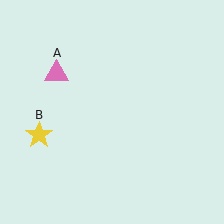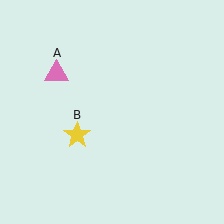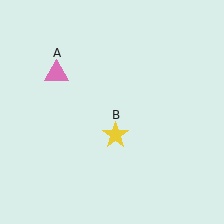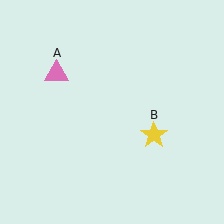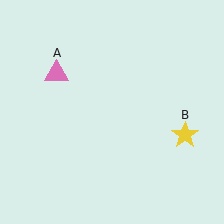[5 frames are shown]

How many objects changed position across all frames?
1 object changed position: yellow star (object B).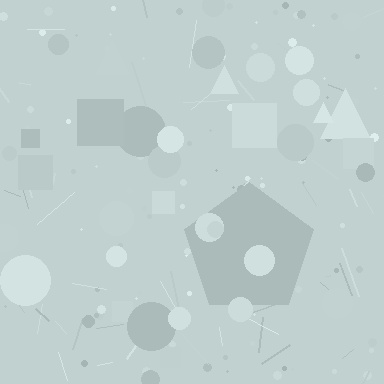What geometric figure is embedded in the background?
A pentagon is embedded in the background.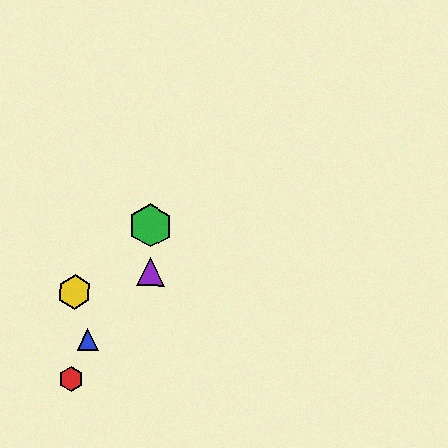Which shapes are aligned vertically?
The green hexagon, the purple triangle are aligned vertically.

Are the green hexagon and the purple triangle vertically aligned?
Yes, both are at x≈150.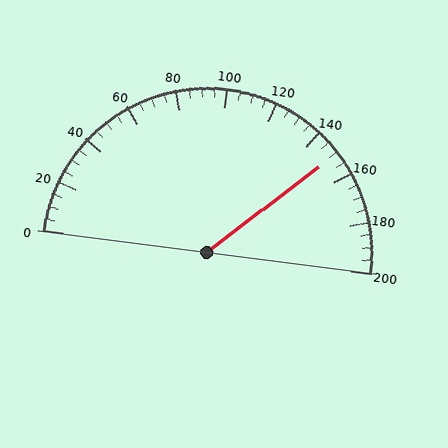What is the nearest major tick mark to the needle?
The nearest major tick mark is 160.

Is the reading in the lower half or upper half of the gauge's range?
The reading is in the upper half of the range (0 to 200).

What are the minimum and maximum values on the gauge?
The gauge ranges from 0 to 200.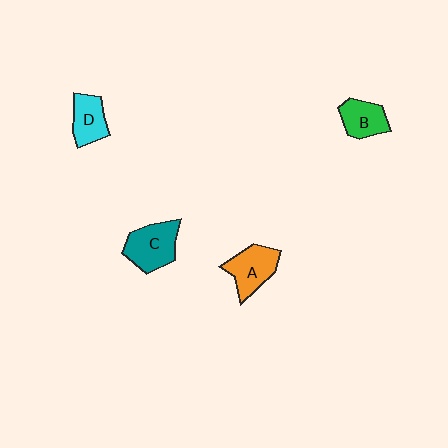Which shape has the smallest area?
Shape B (green).